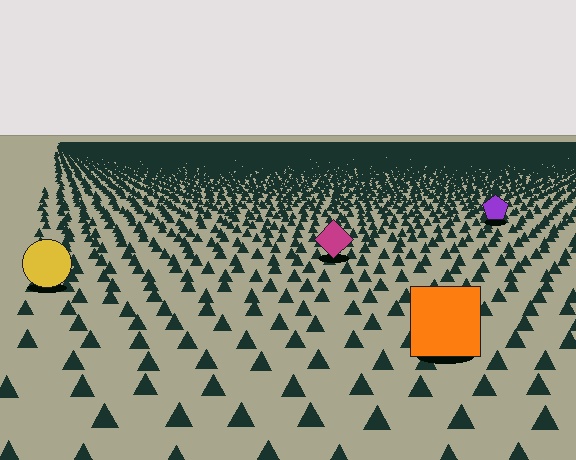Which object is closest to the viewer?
The orange square is closest. The texture marks near it are larger and more spread out.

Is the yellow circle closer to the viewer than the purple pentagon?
Yes. The yellow circle is closer — you can tell from the texture gradient: the ground texture is coarser near it.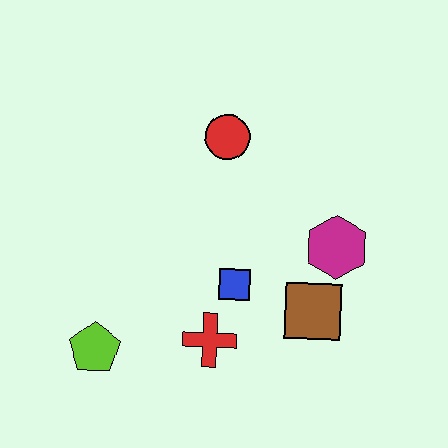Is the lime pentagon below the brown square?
Yes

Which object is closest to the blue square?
The red cross is closest to the blue square.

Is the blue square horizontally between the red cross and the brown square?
Yes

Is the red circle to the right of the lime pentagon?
Yes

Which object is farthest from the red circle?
The lime pentagon is farthest from the red circle.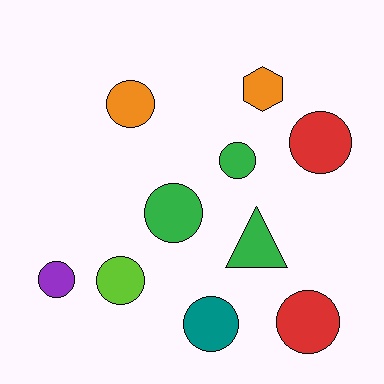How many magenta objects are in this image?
There are no magenta objects.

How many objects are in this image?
There are 10 objects.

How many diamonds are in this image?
There are no diamonds.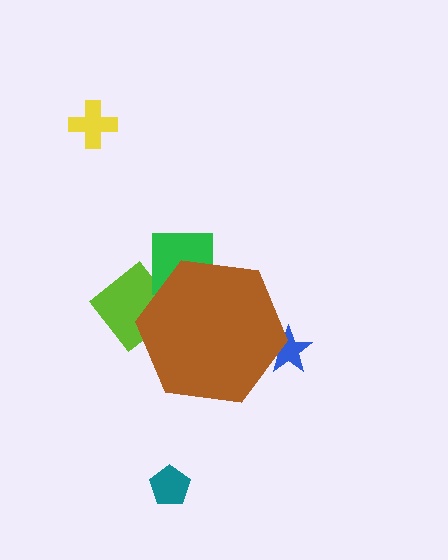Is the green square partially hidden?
Yes, the green square is partially hidden behind the brown hexagon.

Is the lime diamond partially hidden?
Yes, the lime diamond is partially hidden behind the brown hexagon.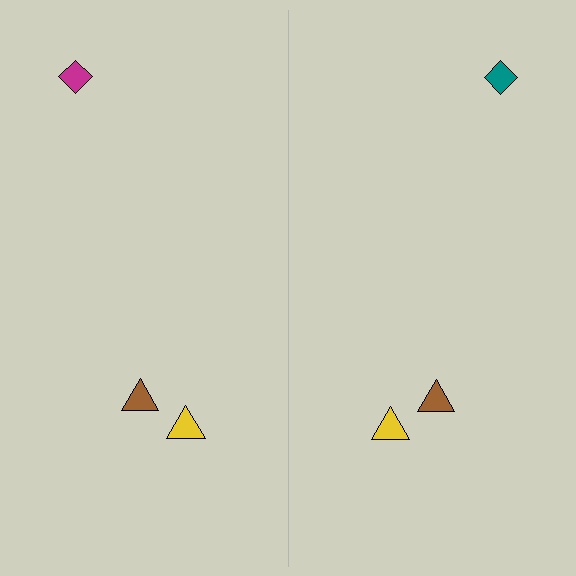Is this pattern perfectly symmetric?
No, the pattern is not perfectly symmetric. The teal diamond on the right side breaks the symmetry — its mirror counterpart is magenta.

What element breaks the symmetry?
The teal diamond on the right side breaks the symmetry — its mirror counterpart is magenta.